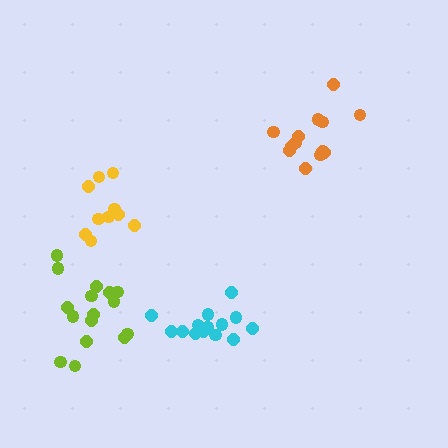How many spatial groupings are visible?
There are 4 spatial groupings.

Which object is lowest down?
The cyan cluster is bottommost.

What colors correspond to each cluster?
The clusters are colored: lime, cyan, yellow, orange.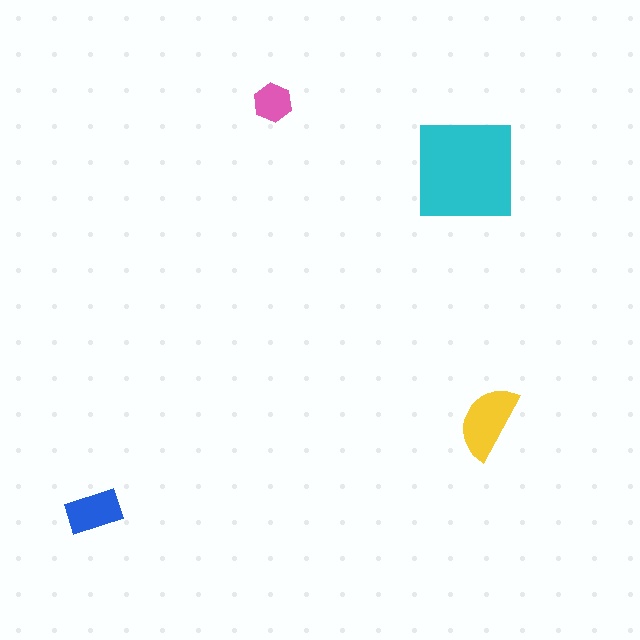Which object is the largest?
The cyan square.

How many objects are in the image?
There are 4 objects in the image.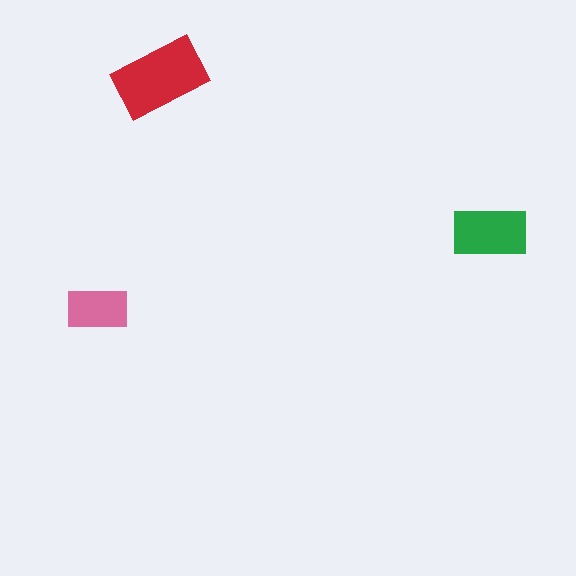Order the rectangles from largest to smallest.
the red one, the green one, the pink one.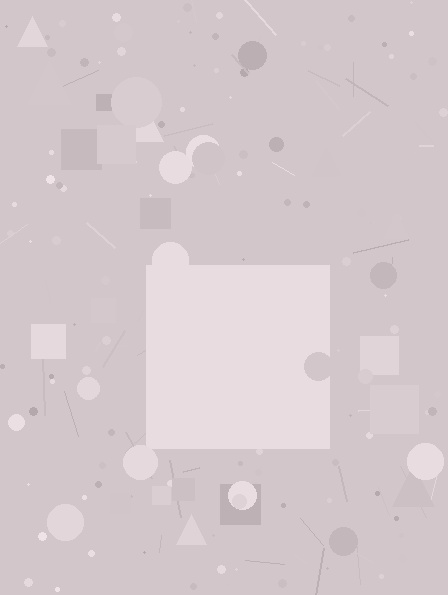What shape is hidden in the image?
A square is hidden in the image.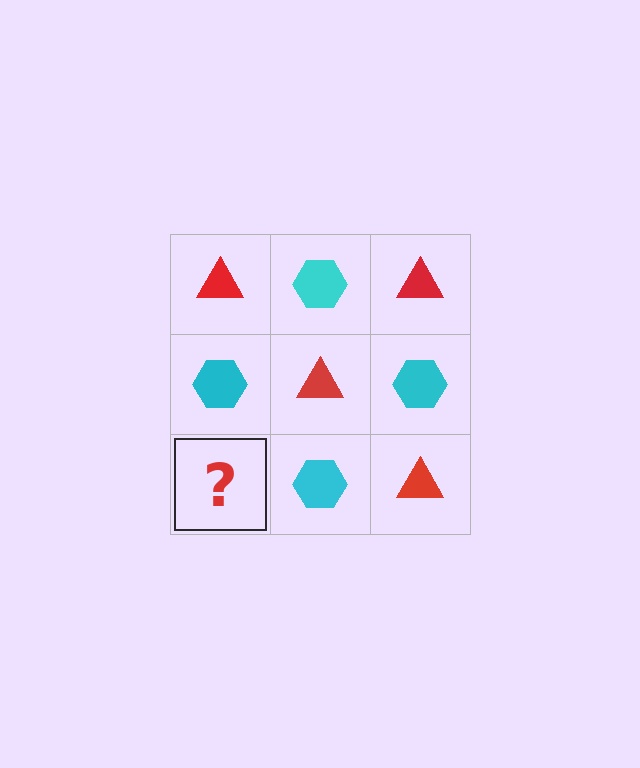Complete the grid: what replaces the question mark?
The question mark should be replaced with a red triangle.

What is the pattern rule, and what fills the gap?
The rule is that it alternates red triangle and cyan hexagon in a checkerboard pattern. The gap should be filled with a red triangle.